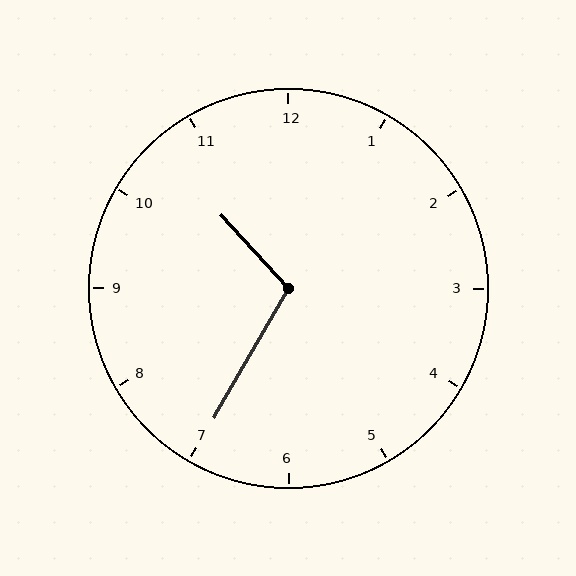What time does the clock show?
10:35.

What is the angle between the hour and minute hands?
Approximately 108 degrees.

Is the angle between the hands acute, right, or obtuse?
It is obtuse.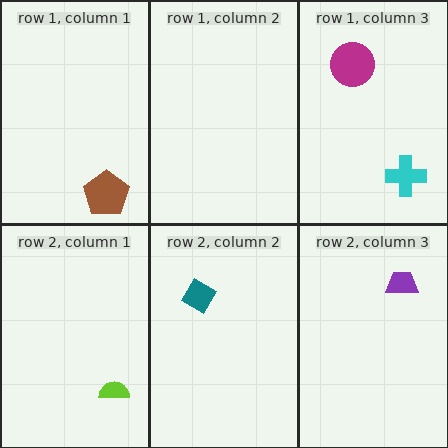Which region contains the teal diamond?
The row 2, column 2 region.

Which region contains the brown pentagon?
The row 1, column 1 region.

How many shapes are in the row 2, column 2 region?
1.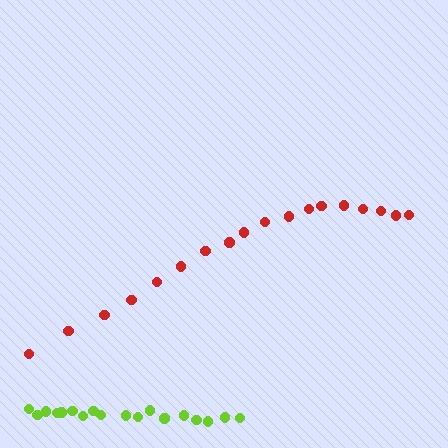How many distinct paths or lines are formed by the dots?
There are 2 distinct paths.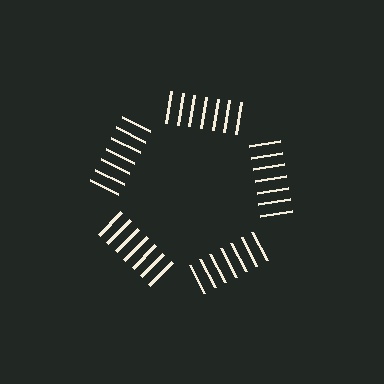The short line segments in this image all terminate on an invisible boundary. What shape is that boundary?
An illusory pentagon — the line segments terminate on its edges but no continuous stroke is drawn.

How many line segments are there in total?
35 — 7 along each of the 5 edges.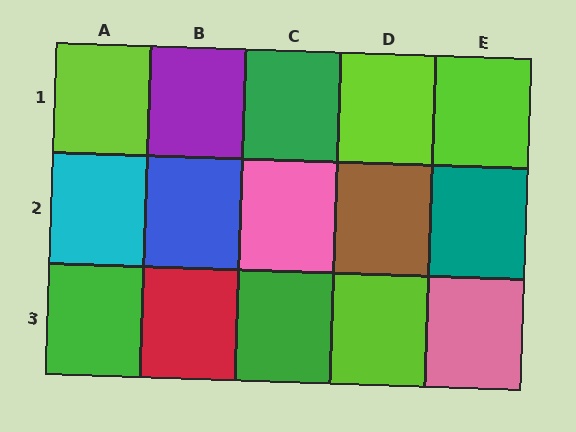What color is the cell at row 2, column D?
Brown.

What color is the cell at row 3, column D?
Lime.